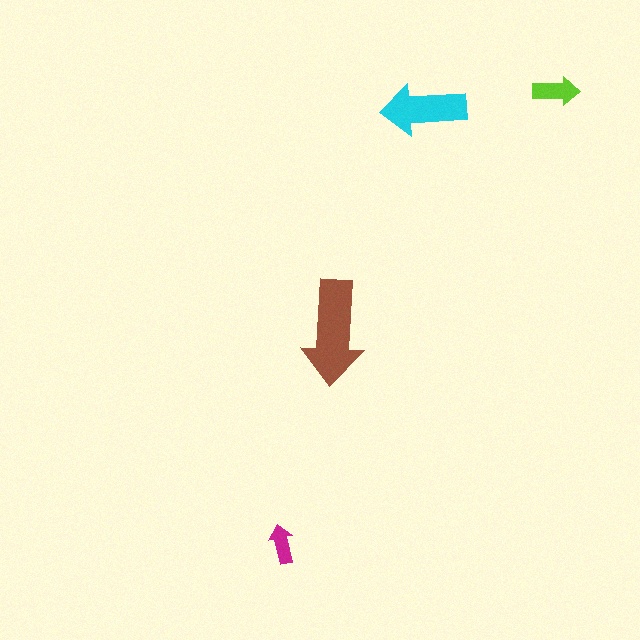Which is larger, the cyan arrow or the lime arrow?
The cyan one.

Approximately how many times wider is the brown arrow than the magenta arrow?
About 2.5 times wider.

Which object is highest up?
The lime arrow is topmost.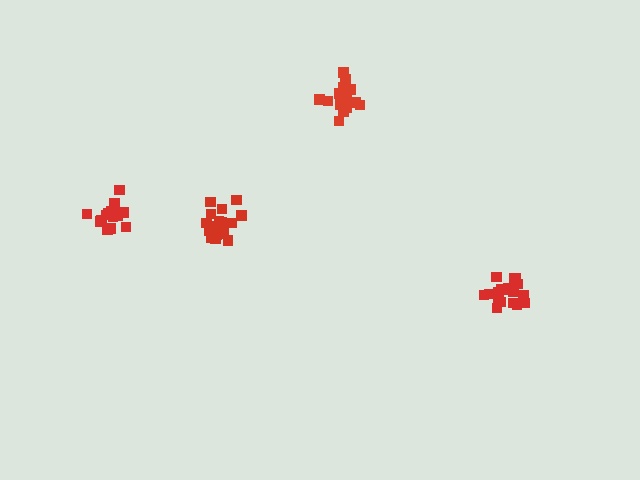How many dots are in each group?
Group 1: 19 dots, Group 2: 20 dots, Group 3: 17 dots, Group 4: 18 dots (74 total).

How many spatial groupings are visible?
There are 4 spatial groupings.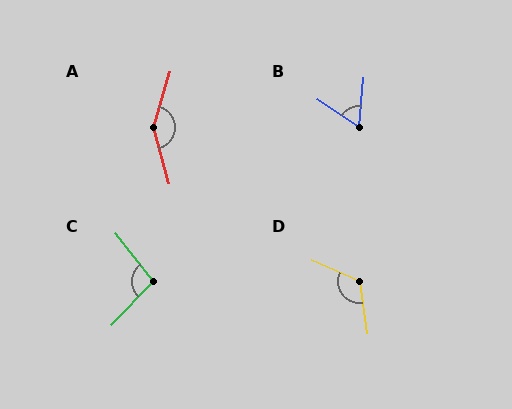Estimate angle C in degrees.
Approximately 98 degrees.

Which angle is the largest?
A, at approximately 149 degrees.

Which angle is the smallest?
B, at approximately 61 degrees.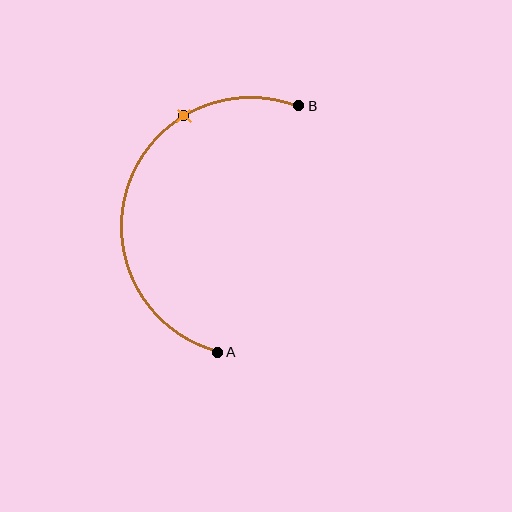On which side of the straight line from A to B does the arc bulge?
The arc bulges to the left of the straight line connecting A and B.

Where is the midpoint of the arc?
The arc midpoint is the point on the curve farthest from the straight line joining A and B. It sits to the left of that line.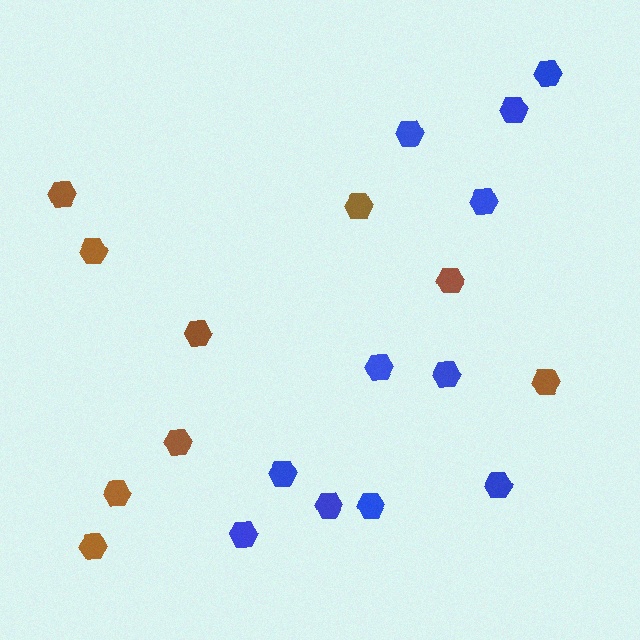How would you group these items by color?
There are 2 groups: one group of brown hexagons (9) and one group of blue hexagons (11).